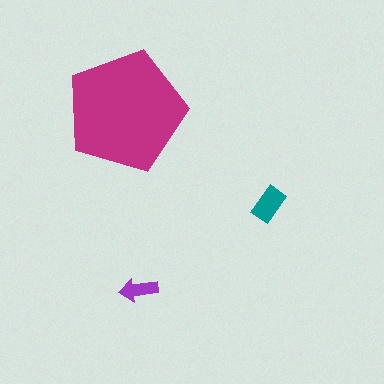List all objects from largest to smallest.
The magenta pentagon, the teal rectangle, the purple arrow.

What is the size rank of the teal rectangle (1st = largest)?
2nd.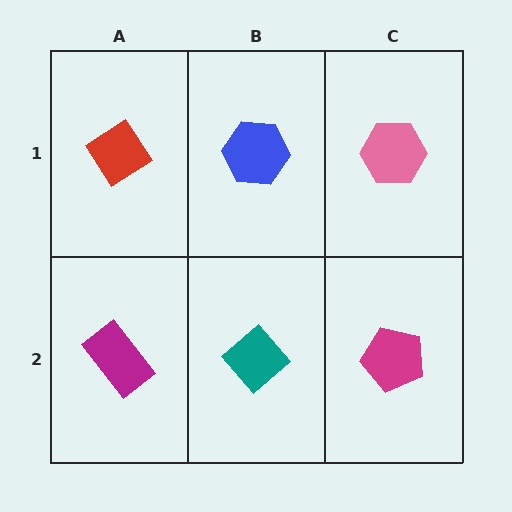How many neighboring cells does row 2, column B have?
3.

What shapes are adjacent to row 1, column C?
A magenta pentagon (row 2, column C), a blue hexagon (row 1, column B).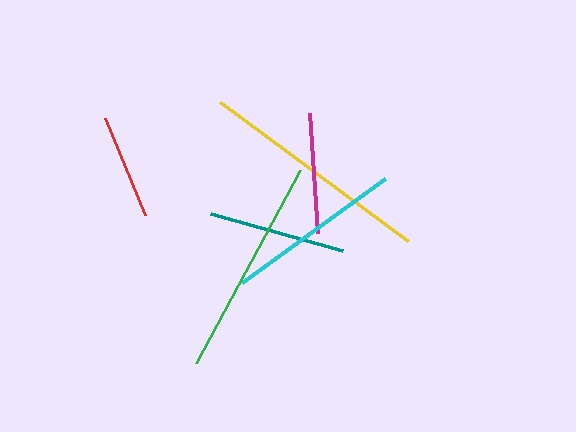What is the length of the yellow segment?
The yellow segment is approximately 234 pixels long.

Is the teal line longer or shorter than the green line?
The green line is longer than the teal line.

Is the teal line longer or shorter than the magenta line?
The teal line is longer than the magenta line.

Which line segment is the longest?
The yellow line is the longest at approximately 234 pixels.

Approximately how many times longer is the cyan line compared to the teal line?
The cyan line is approximately 1.3 times the length of the teal line.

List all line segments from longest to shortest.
From longest to shortest: yellow, green, cyan, teal, magenta, red.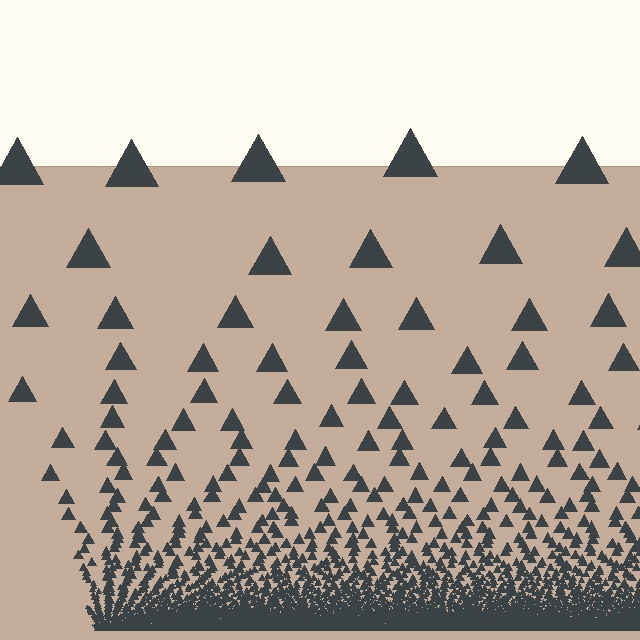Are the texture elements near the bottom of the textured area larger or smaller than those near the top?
Smaller. The gradient is inverted — elements near the bottom are smaller and denser.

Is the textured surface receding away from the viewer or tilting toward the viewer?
The surface appears to tilt toward the viewer. Texture elements get larger and sparser toward the top.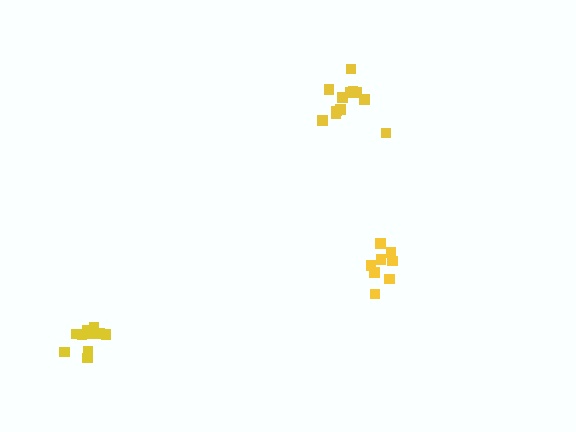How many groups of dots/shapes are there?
There are 3 groups.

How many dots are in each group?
Group 1: 8 dots, Group 2: 11 dots, Group 3: 12 dots (31 total).